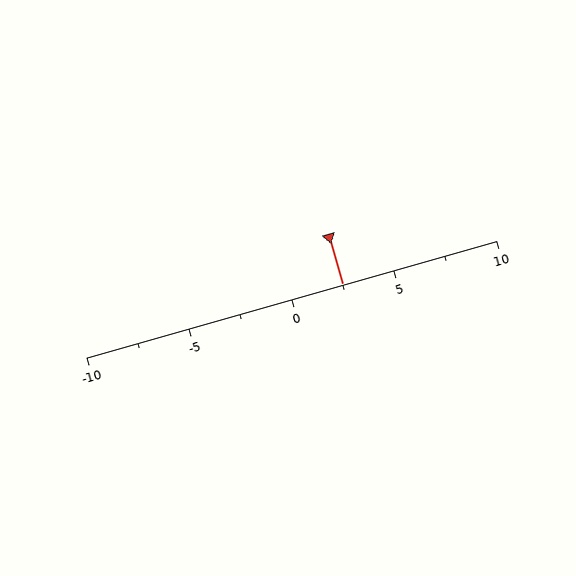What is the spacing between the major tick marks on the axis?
The major ticks are spaced 5 apart.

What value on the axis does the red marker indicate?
The marker indicates approximately 2.5.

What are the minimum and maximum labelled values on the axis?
The axis runs from -10 to 10.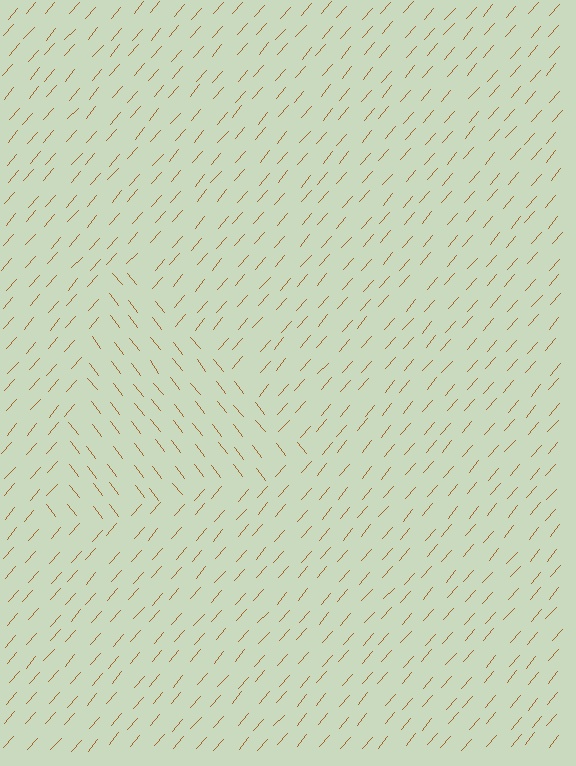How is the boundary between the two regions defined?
The boundary is defined purely by a change in line orientation (approximately 78 degrees difference). All lines are the same color and thickness.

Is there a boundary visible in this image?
Yes, there is a texture boundary formed by a change in line orientation.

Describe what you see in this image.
The image is filled with small brown line segments. A triangle region in the image has lines oriented differently from the surrounding lines, creating a visible texture boundary.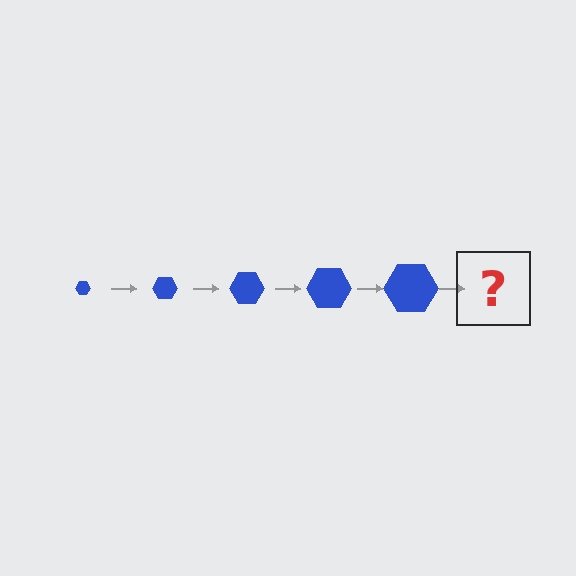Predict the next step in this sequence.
The next step is a blue hexagon, larger than the previous one.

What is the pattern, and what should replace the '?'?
The pattern is that the hexagon gets progressively larger each step. The '?' should be a blue hexagon, larger than the previous one.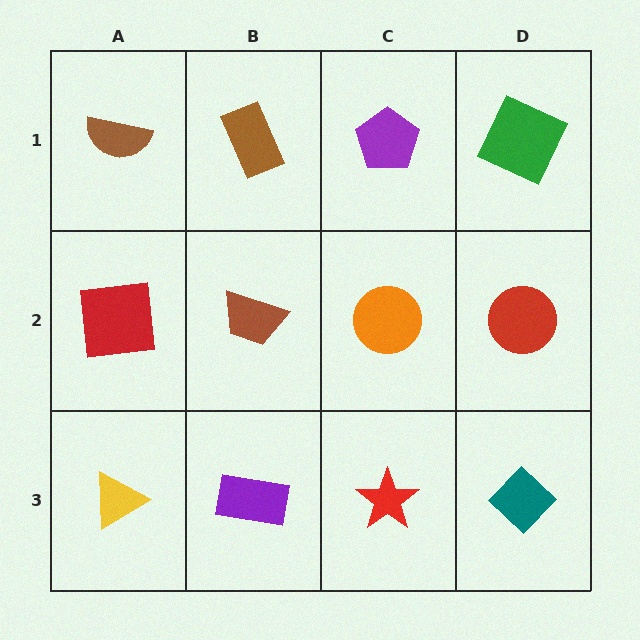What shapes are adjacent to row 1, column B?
A brown trapezoid (row 2, column B), a brown semicircle (row 1, column A), a purple pentagon (row 1, column C).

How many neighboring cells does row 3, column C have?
3.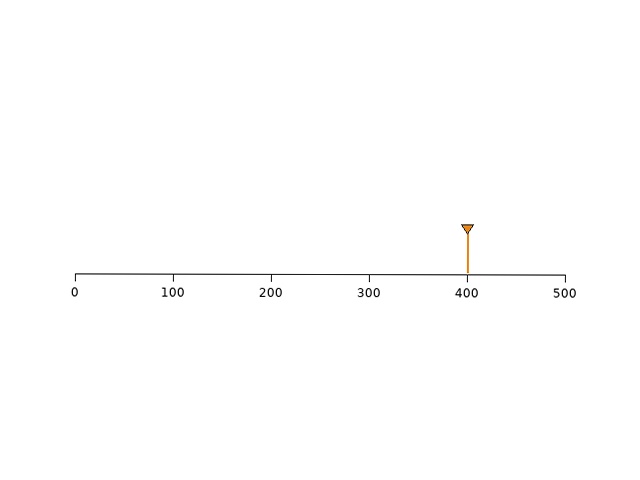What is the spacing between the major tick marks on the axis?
The major ticks are spaced 100 apart.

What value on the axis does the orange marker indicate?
The marker indicates approximately 400.